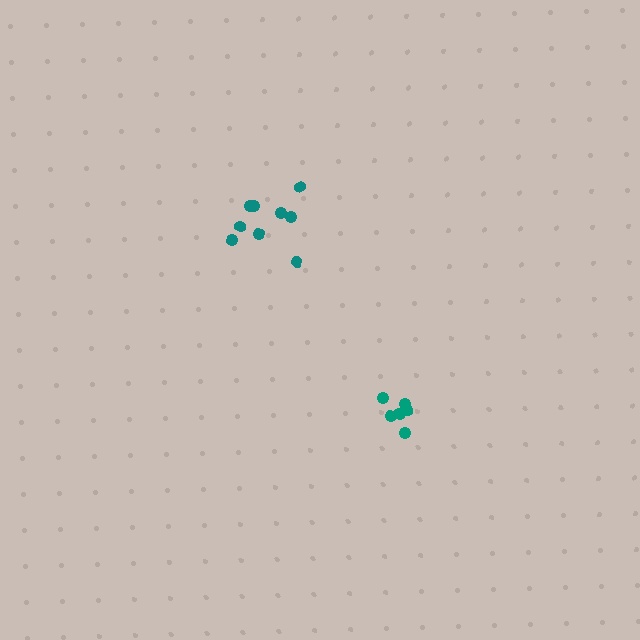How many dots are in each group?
Group 1: 9 dots, Group 2: 6 dots (15 total).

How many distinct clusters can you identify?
There are 2 distinct clusters.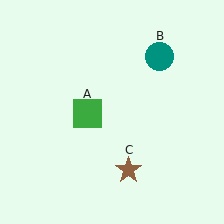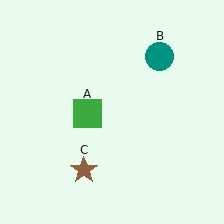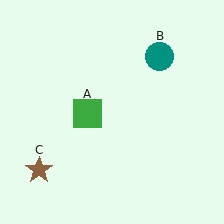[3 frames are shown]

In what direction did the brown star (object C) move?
The brown star (object C) moved left.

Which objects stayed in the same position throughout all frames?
Green square (object A) and teal circle (object B) remained stationary.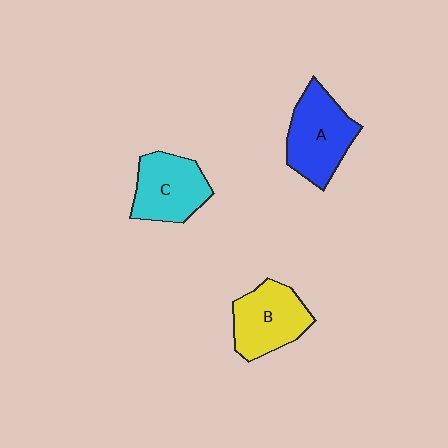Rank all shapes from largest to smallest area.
From largest to smallest: A (blue), B (yellow), C (cyan).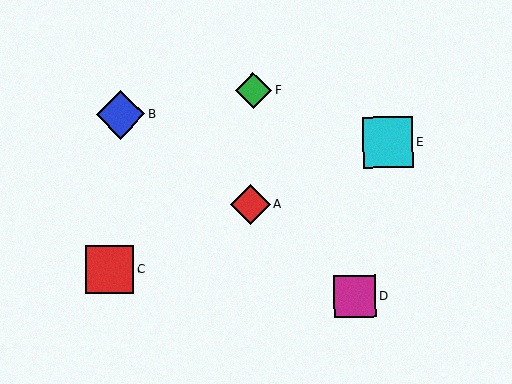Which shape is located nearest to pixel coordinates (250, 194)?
The red diamond (labeled A) at (251, 204) is nearest to that location.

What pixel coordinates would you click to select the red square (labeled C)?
Click at (109, 269) to select the red square C.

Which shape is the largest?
The cyan square (labeled E) is the largest.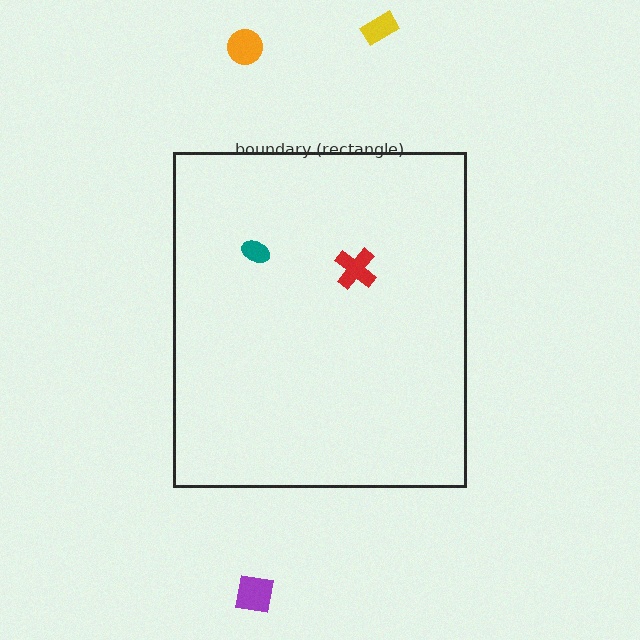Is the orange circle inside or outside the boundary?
Outside.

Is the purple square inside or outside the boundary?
Outside.